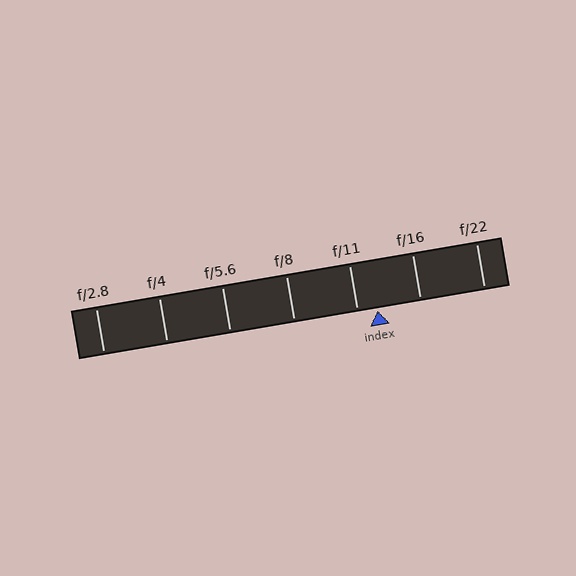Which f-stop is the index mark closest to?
The index mark is closest to f/11.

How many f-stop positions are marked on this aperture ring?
There are 7 f-stop positions marked.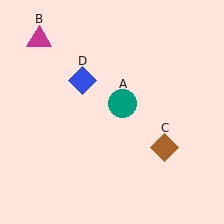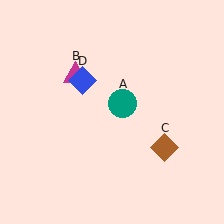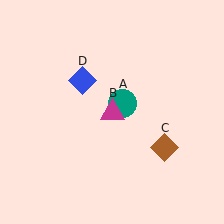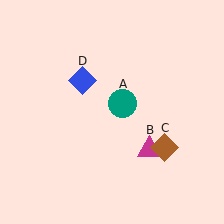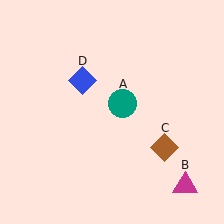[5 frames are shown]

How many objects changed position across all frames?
1 object changed position: magenta triangle (object B).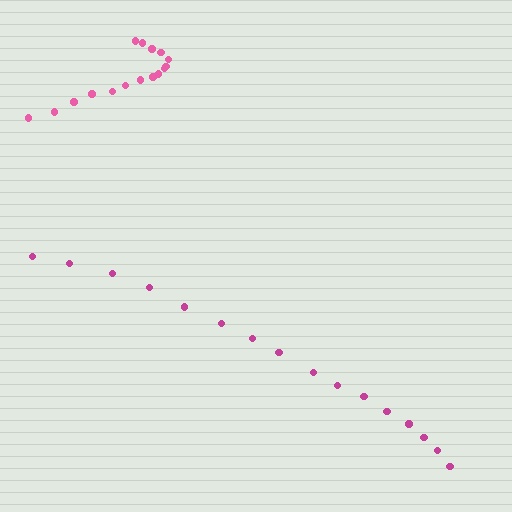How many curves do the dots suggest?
There are 2 distinct paths.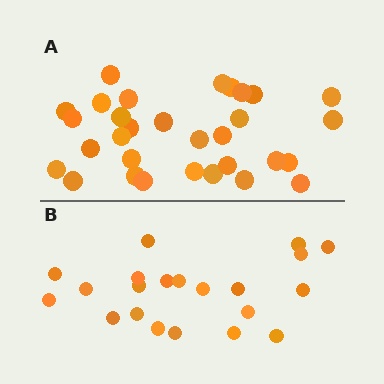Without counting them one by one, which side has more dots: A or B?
Region A (the top region) has more dots.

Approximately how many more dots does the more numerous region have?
Region A has roughly 10 or so more dots than region B.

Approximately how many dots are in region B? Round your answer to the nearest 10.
About 20 dots. (The exact count is 21, which rounds to 20.)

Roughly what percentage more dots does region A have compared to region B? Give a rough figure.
About 50% more.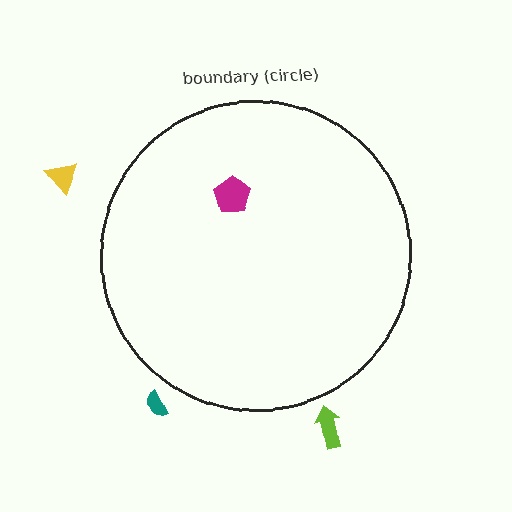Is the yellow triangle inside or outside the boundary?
Outside.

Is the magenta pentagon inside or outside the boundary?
Inside.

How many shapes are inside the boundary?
1 inside, 3 outside.